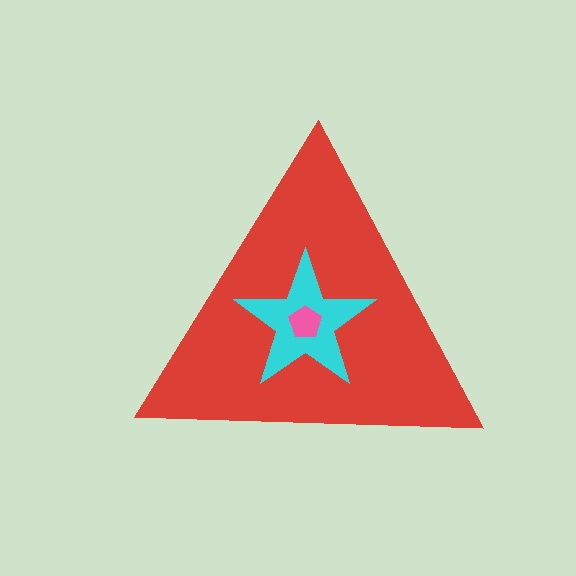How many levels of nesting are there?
3.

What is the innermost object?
The pink pentagon.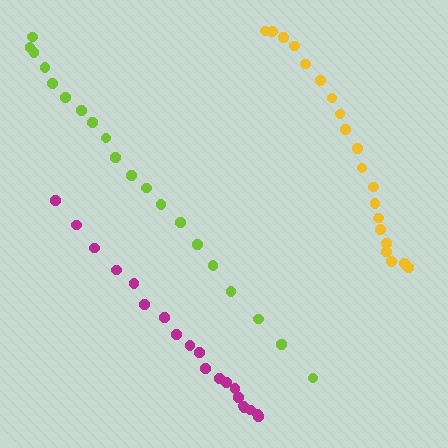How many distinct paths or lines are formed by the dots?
There are 3 distinct paths.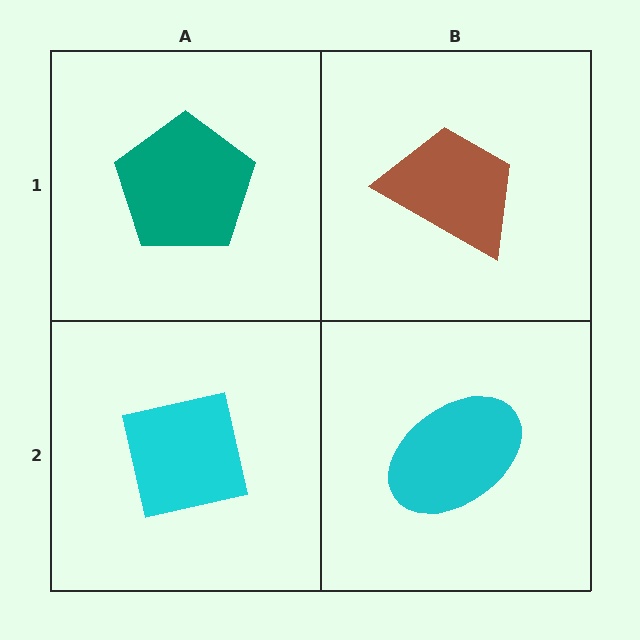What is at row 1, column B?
A brown trapezoid.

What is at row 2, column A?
A cyan square.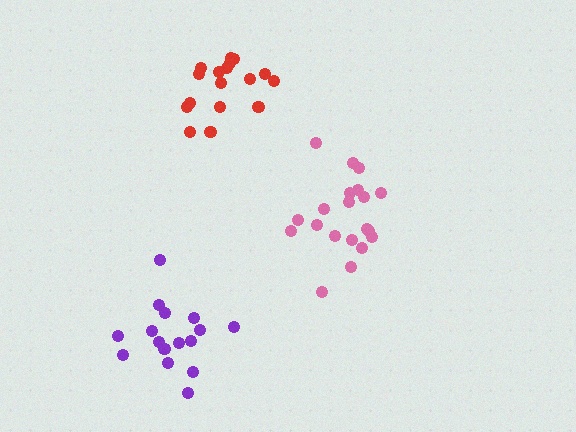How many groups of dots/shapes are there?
There are 3 groups.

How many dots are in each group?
Group 1: 16 dots, Group 2: 20 dots, Group 3: 17 dots (53 total).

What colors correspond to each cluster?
The clusters are colored: purple, pink, red.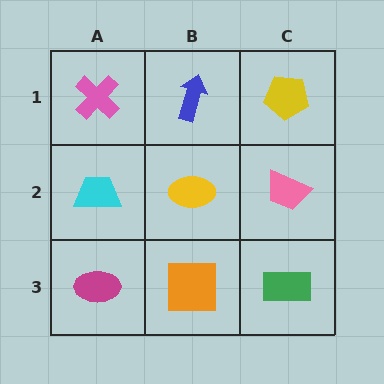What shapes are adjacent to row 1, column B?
A yellow ellipse (row 2, column B), a pink cross (row 1, column A), a yellow pentagon (row 1, column C).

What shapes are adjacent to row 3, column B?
A yellow ellipse (row 2, column B), a magenta ellipse (row 3, column A), a green rectangle (row 3, column C).